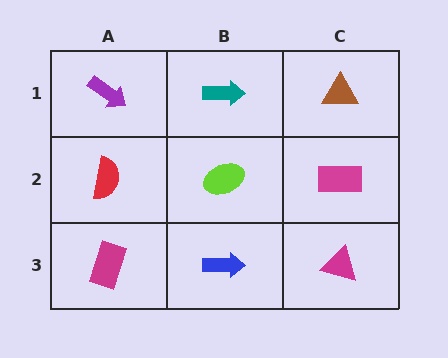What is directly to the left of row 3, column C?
A blue arrow.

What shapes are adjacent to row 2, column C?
A brown triangle (row 1, column C), a magenta triangle (row 3, column C), a lime ellipse (row 2, column B).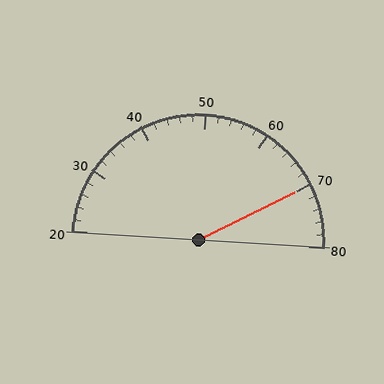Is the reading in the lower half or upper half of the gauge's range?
The reading is in the upper half of the range (20 to 80).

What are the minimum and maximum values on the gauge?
The gauge ranges from 20 to 80.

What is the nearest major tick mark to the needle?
The nearest major tick mark is 70.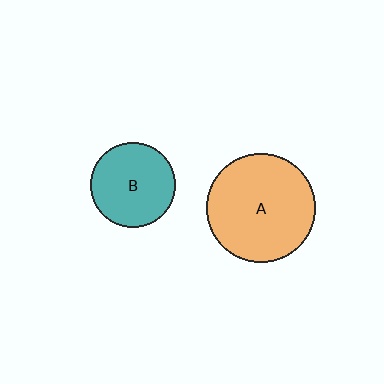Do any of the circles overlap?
No, none of the circles overlap.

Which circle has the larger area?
Circle A (orange).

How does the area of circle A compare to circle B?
Approximately 1.6 times.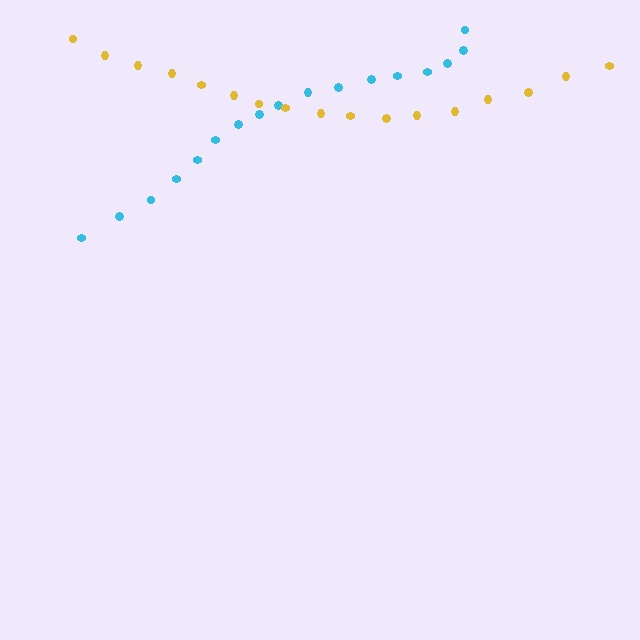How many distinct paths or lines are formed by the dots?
There are 2 distinct paths.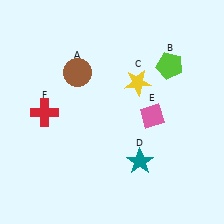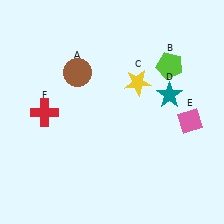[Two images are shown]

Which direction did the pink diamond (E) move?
The pink diamond (E) moved right.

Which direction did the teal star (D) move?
The teal star (D) moved up.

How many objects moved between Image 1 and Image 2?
2 objects moved between the two images.